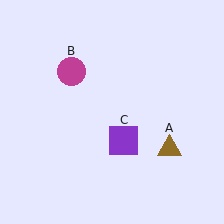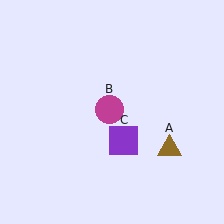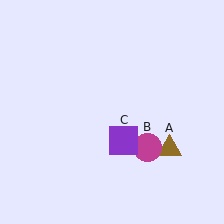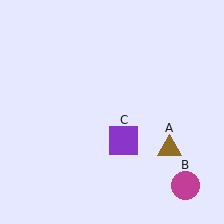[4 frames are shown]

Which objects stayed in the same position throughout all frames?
Brown triangle (object A) and purple square (object C) remained stationary.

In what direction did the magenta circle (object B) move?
The magenta circle (object B) moved down and to the right.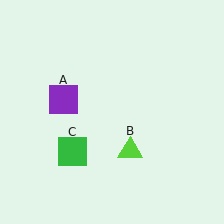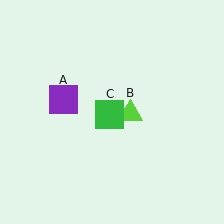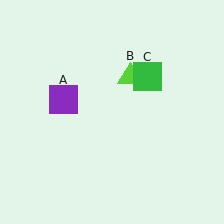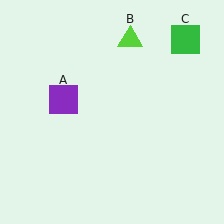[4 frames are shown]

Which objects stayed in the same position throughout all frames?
Purple square (object A) remained stationary.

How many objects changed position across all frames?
2 objects changed position: lime triangle (object B), green square (object C).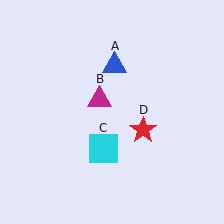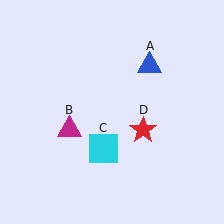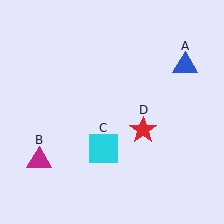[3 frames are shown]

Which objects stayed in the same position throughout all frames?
Cyan square (object C) and red star (object D) remained stationary.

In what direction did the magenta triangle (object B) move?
The magenta triangle (object B) moved down and to the left.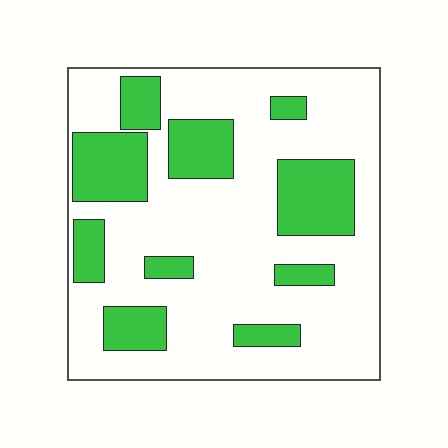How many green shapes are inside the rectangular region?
10.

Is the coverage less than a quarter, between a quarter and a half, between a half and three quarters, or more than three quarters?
Between a quarter and a half.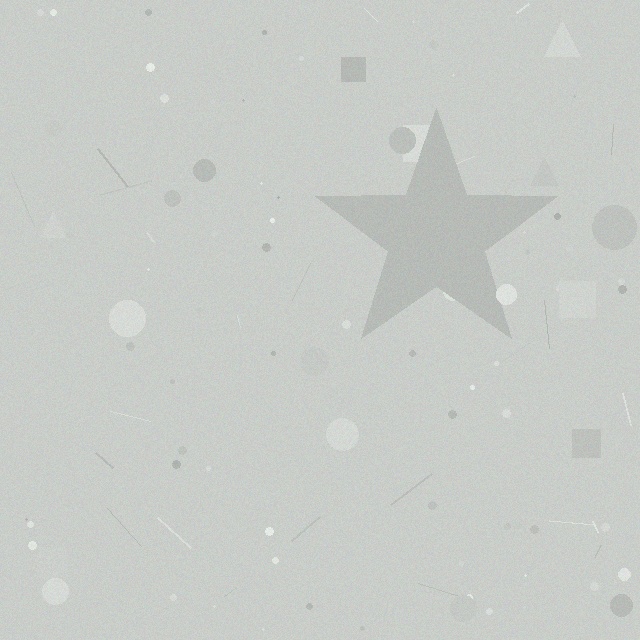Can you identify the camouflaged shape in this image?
The camouflaged shape is a star.